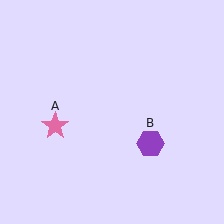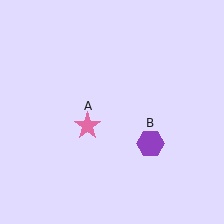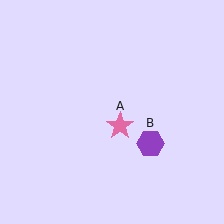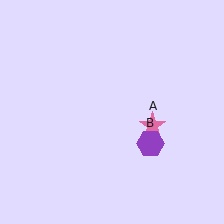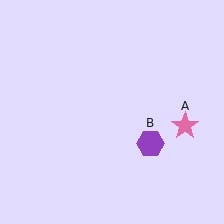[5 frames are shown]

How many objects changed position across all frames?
1 object changed position: pink star (object A).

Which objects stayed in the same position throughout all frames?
Purple hexagon (object B) remained stationary.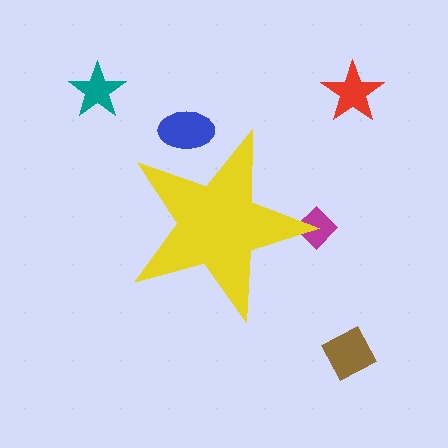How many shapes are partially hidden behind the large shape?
2 shapes are partially hidden.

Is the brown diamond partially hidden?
No, the brown diamond is fully visible.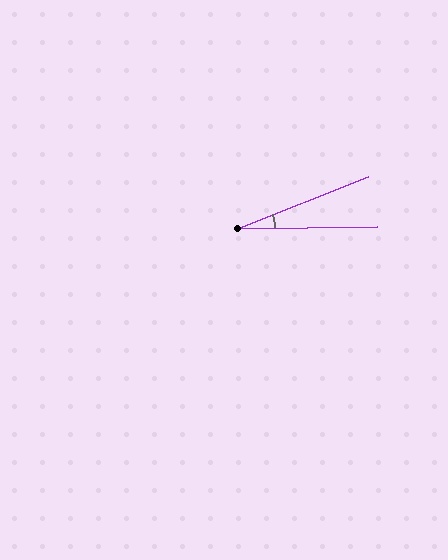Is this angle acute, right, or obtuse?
It is acute.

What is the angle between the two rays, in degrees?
Approximately 21 degrees.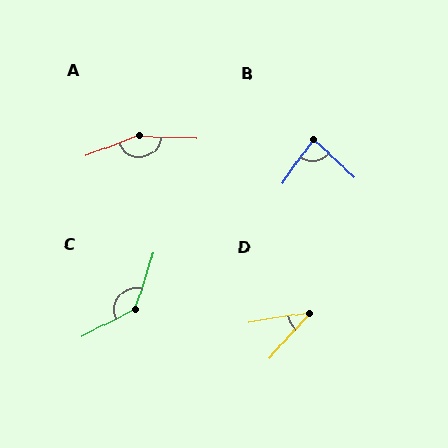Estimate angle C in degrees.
Approximately 135 degrees.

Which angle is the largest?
A, at approximately 157 degrees.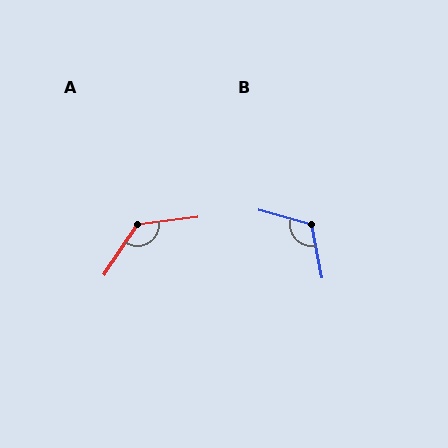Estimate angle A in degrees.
Approximately 130 degrees.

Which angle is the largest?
A, at approximately 130 degrees.